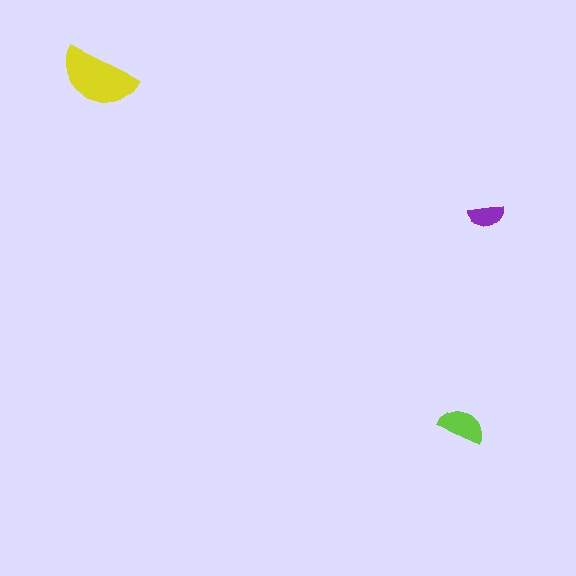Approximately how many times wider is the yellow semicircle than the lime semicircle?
About 1.5 times wider.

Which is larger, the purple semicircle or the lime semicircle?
The lime one.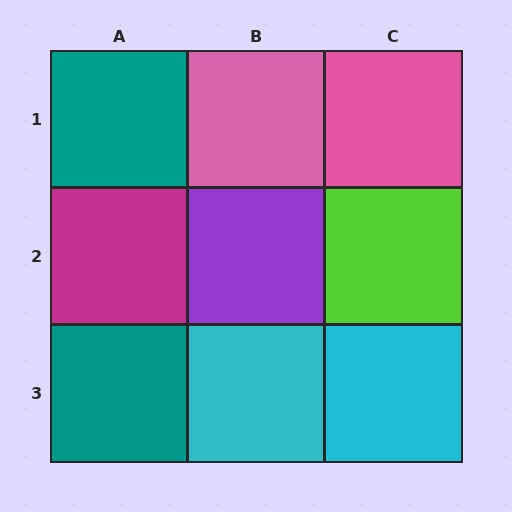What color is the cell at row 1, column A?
Teal.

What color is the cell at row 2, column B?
Purple.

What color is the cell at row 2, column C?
Lime.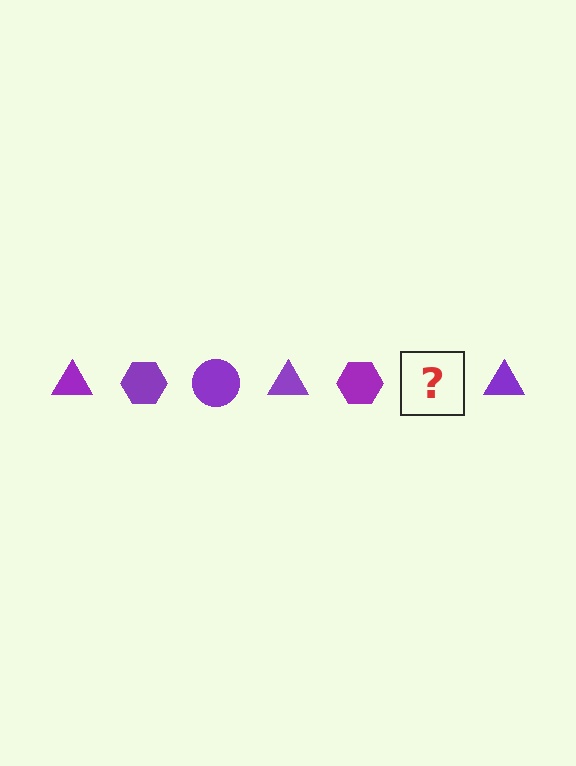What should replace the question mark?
The question mark should be replaced with a purple circle.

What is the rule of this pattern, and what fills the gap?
The rule is that the pattern cycles through triangle, hexagon, circle shapes in purple. The gap should be filled with a purple circle.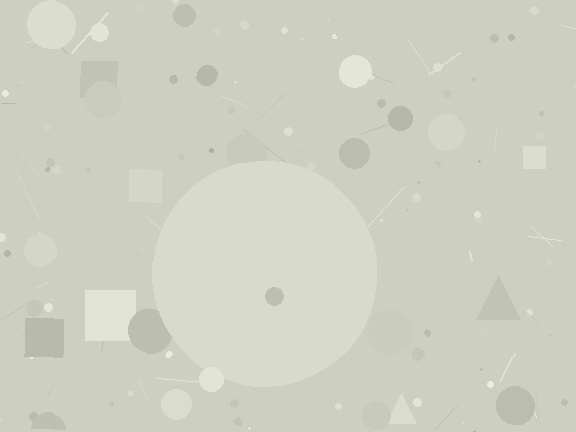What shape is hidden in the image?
A circle is hidden in the image.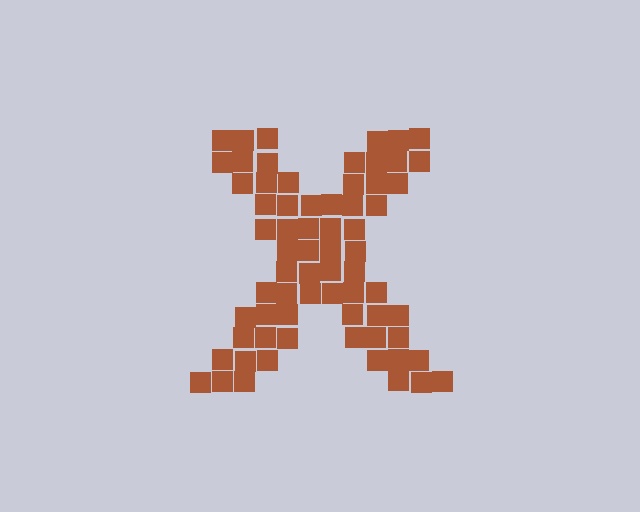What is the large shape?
The large shape is the letter X.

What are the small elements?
The small elements are squares.